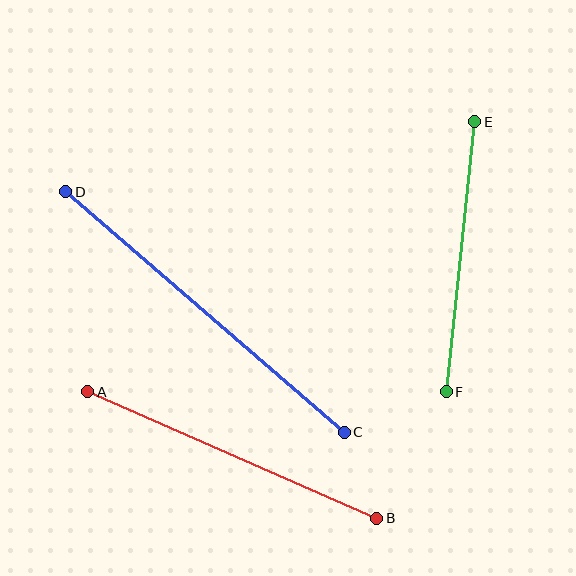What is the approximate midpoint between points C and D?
The midpoint is at approximately (205, 312) pixels.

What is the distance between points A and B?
The distance is approximately 316 pixels.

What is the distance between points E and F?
The distance is approximately 271 pixels.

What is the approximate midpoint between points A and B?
The midpoint is at approximately (232, 455) pixels.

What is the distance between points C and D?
The distance is approximately 368 pixels.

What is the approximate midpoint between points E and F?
The midpoint is at approximately (461, 257) pixels.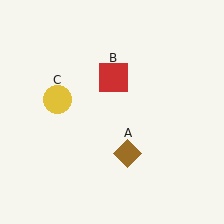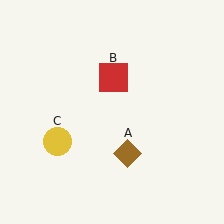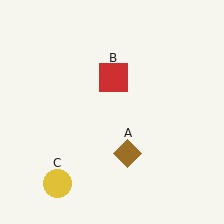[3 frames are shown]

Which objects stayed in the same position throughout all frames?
Brown diamond (object A) and red square (object B) remained stationary.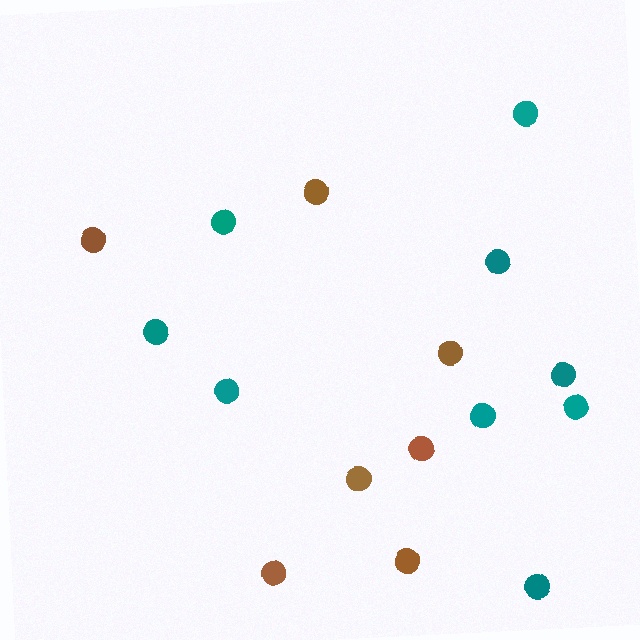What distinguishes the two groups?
There are 2 groups: one group of brown circles (7) and one group of teal circles (9).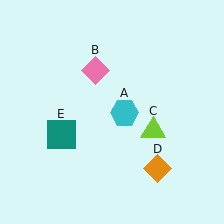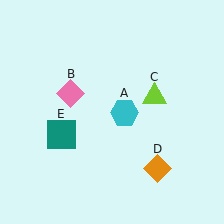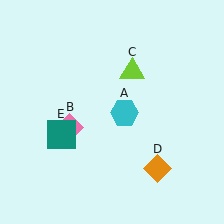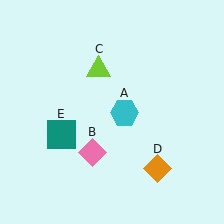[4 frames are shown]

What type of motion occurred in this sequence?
The pink diamond (object B), lime triangle (object C) rotated counterclockwise around the center of the scene.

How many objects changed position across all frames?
2 objects changed position: pink diamond (object B), lime triangle (object C).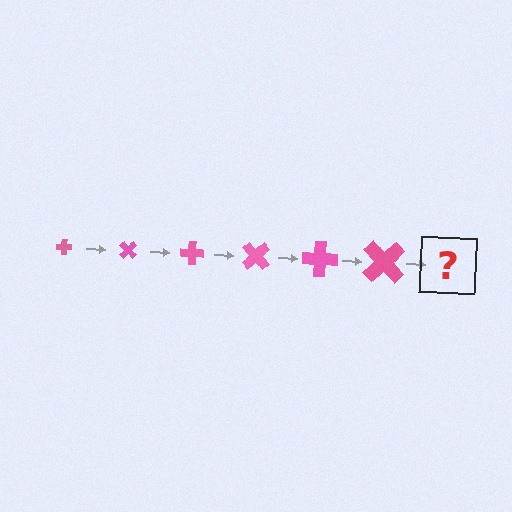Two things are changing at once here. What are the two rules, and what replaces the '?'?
The two rules are that the cross grows larger each step and it rotates 45 degrees each step. The '?' should be a cross, larger than the previous one and rotated 270 degrees from the start.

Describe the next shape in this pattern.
It should be a cross, larger than the previous one and rotated 270 degrees from the start.